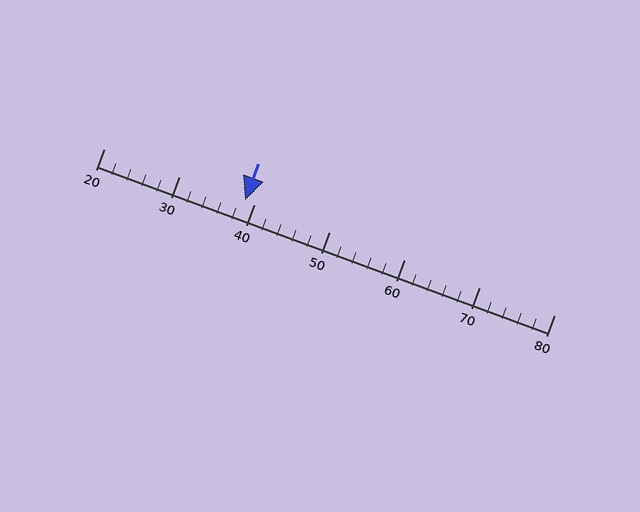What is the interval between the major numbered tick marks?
The major tick marks are spaced 10 units apart.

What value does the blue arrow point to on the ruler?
The blue arrow points to approximately 39.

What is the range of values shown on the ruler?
The ruler shows values from 20 to 80.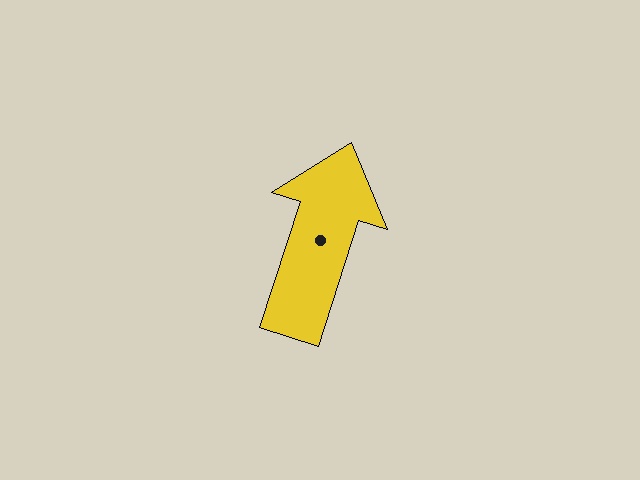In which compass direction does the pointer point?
North.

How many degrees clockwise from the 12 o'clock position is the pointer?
Approximately 18 degrees.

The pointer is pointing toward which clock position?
Roughly 1 o'clock.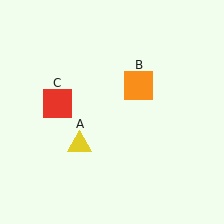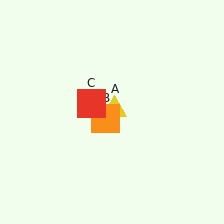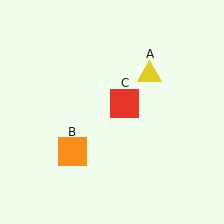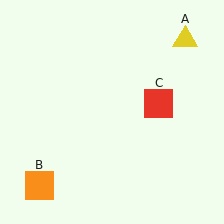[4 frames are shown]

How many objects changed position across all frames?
3 objects changed position: yellow triangle (object A), orange square (object B), red square (object C).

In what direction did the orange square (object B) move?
The orange square (object B) moved down and to the left.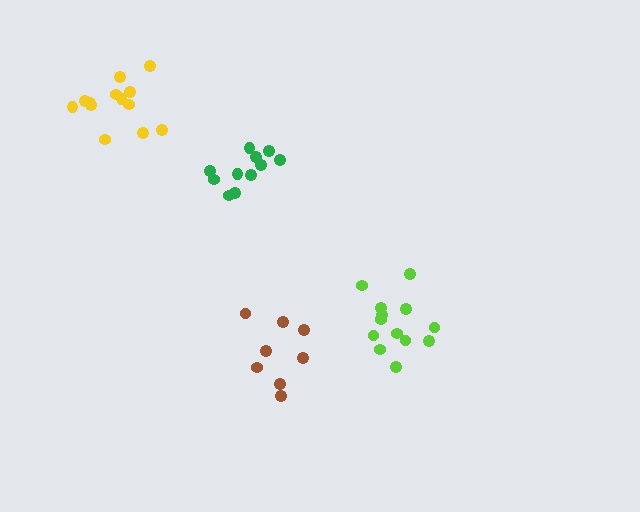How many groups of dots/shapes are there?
There are 4 groups.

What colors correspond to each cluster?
The clusters are colored: brown, yellow, green, lime.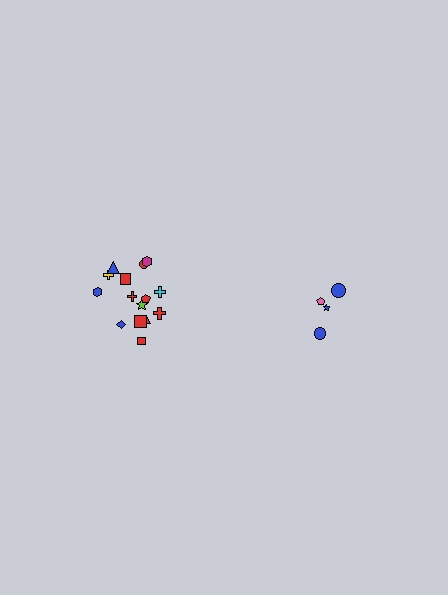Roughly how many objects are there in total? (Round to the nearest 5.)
Roughly 20 objects in total.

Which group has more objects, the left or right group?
The left group.